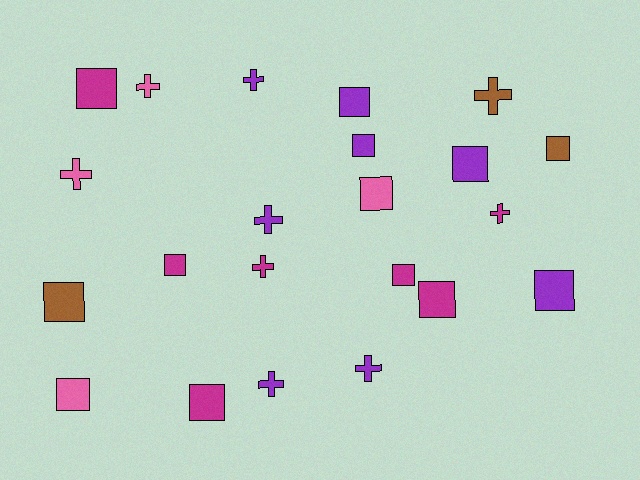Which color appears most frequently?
Purple, with 8 objects.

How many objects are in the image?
There are 22 objects.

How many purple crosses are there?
There are 4 purple crosses.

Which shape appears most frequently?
Square, with 13 objects.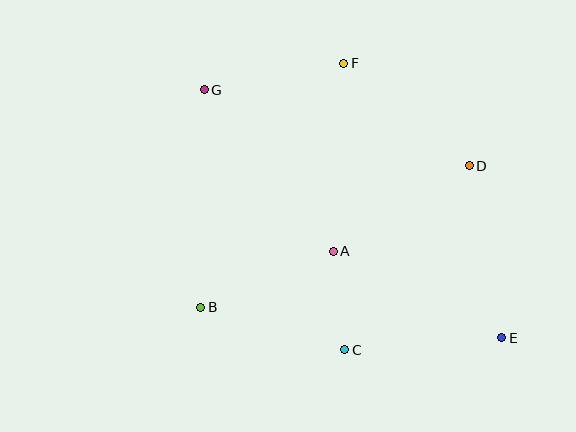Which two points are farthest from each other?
Points E and G are farthest from each other.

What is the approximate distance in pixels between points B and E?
The distance between B and E is approximately 302 pixels.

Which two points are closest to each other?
Points A and C are closest to each other.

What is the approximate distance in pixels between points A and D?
The distance between A and D is approximately 160 pixels.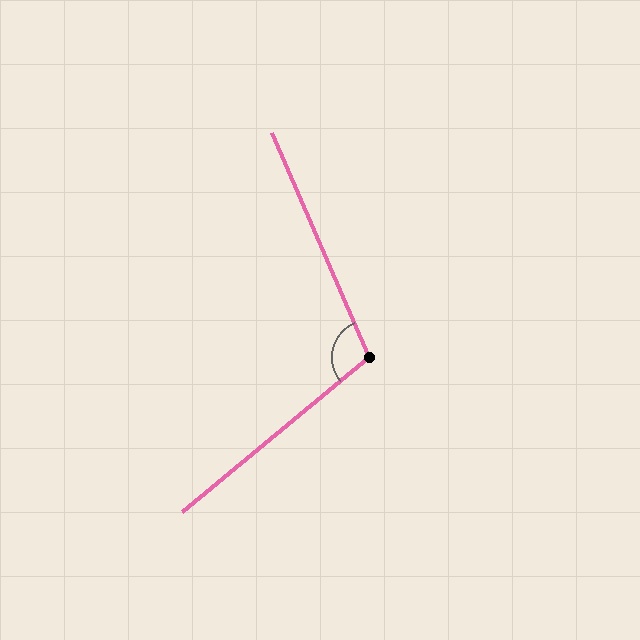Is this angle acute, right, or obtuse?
It is obtuse.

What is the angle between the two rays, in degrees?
Approximately 106 degrees.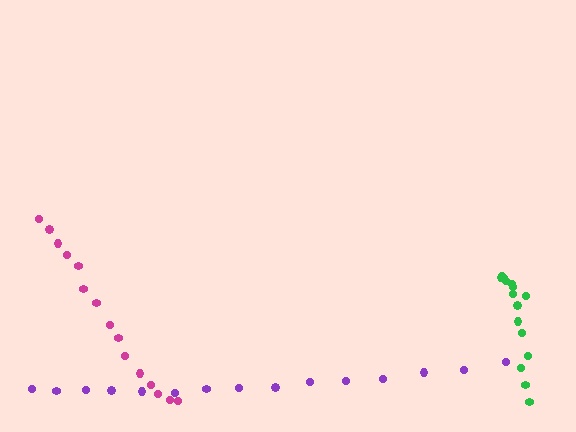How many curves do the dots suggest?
There are 3 distinct paths.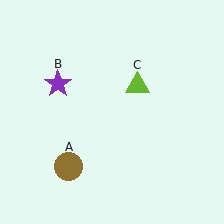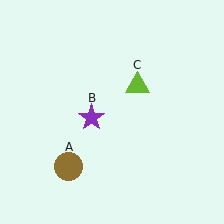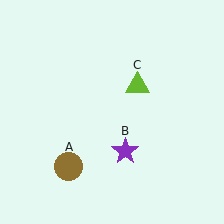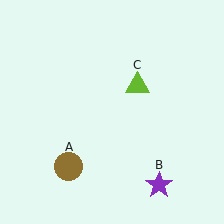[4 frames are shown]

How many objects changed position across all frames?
1 object changed position: purple star (object B).